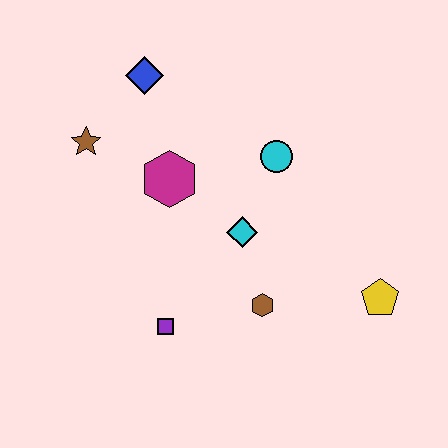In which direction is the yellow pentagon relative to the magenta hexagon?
The yellow pentagon is to the right of the magenta hexagon.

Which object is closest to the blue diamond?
The brown star is closest to the blue diamond.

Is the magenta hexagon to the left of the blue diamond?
No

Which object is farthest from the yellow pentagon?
The brown star is farthest from the yellow pentagon.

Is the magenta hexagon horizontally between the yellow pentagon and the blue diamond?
Yes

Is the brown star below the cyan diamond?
No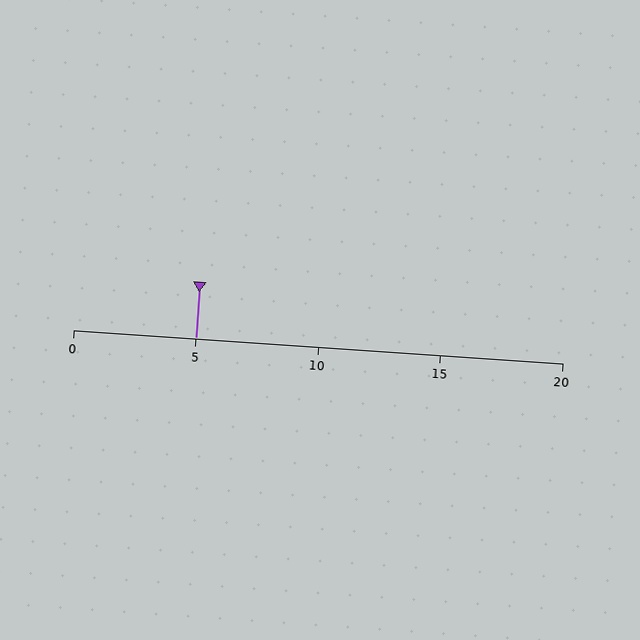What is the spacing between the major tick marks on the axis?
The major ticks are spaced 5 apart.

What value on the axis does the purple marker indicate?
The marker indicates approximately 5.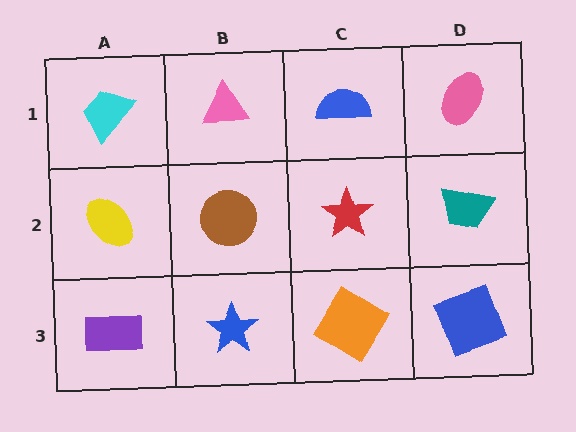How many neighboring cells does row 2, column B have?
4.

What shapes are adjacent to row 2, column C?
A blue semicircle (row 1, column C), an orange diamond (row 3, column C), a brown circle (row 2, column B), a teal trapezoid (row 2, column D).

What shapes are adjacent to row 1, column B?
A brown circle (row 2, column B), a cyan trapezoid (row 1, column A), a blue semicircle (row 1, column C).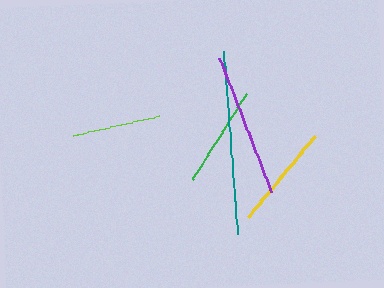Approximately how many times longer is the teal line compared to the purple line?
The teal line is approximately 1.3 times the length of the purple line.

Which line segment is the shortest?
The lime line is the shortest at approximately 88 pixels.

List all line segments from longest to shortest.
From longest to shortest: teal, purple, yellow, green, lime.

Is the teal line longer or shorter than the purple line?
The teal line is longer than the purple line.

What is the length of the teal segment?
The teal segment is approximately 184 pixels long.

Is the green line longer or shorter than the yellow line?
The yellow line is longer than the green line.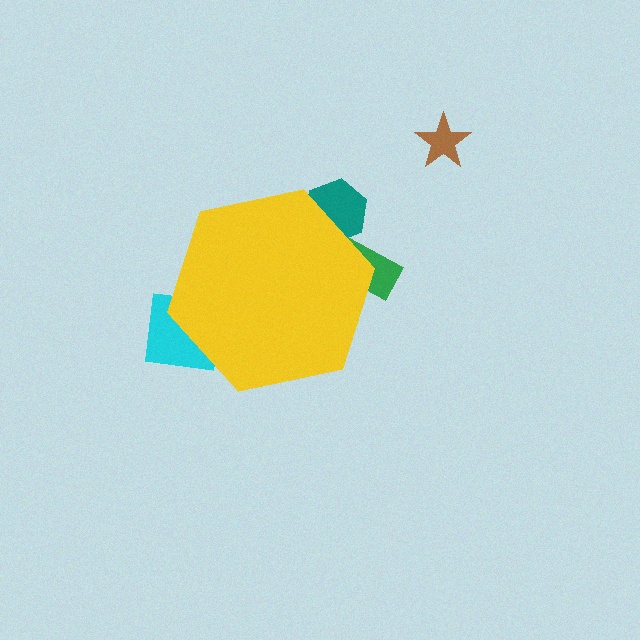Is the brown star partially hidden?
No, the brown star is fully visible.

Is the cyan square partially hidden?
Yes, the cyan square is partially hidden behind the yellow hexagon.